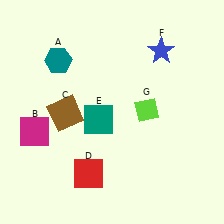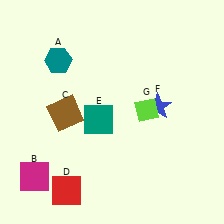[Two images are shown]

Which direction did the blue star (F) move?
The blue star (F) moved down.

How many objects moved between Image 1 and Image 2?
3 objects moved between the two images.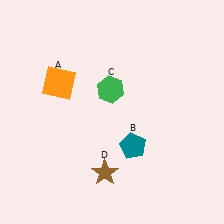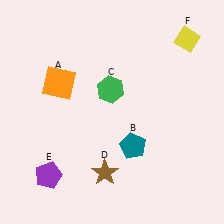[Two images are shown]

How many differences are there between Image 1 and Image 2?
There are 2 differences between the two images.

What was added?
A purple pentagon (E), a yellow diamond (F) were added in Image 2.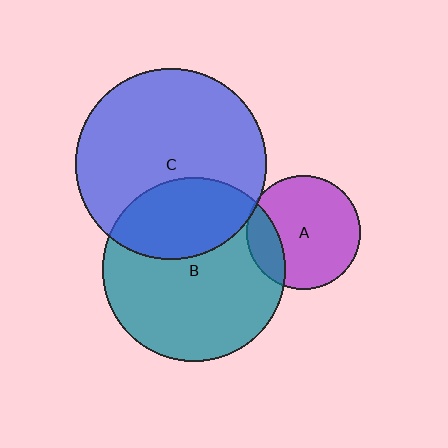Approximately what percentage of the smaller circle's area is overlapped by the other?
Approximately 30%.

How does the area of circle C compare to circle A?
Approximately 2.8 times.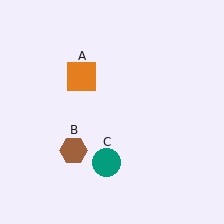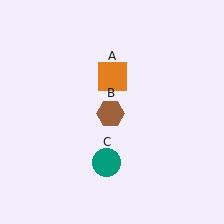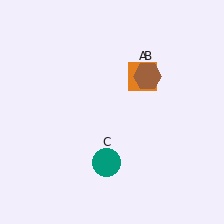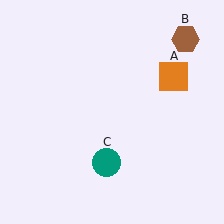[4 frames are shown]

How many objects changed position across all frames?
2 objects changed position: orange square (object A), brown hexagon (object B).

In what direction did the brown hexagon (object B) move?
The brown hexagon (object B) moved up and to the right.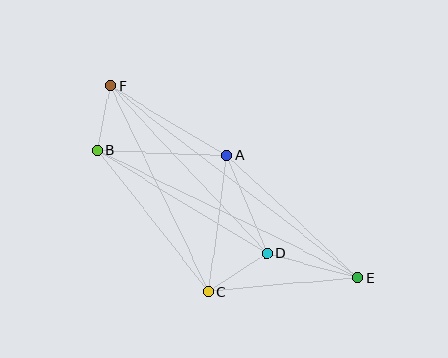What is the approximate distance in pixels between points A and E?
The distance between A and E is approximately 179 pixels.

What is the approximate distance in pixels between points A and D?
The distance between A and D is approximately 106 pixels.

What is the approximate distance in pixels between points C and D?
The distance between C and D is approximately 70 pixels.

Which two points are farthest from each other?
Points E and F are farthest from each other.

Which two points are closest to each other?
Points B and F are closest to each other.